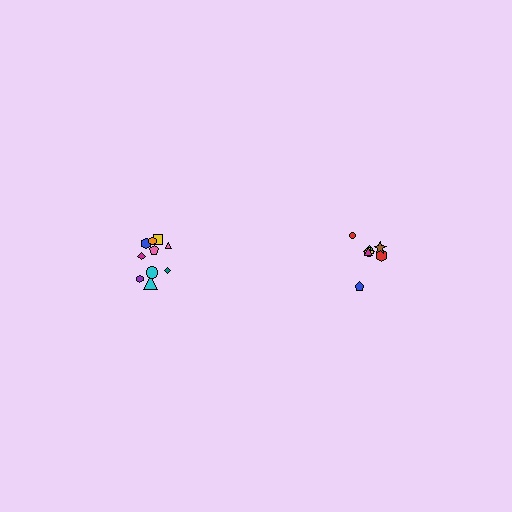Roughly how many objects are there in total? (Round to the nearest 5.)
Roughly 15 objects in total.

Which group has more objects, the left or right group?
The left group.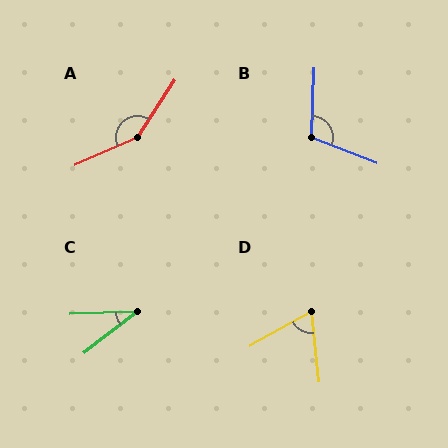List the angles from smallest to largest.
C (36°), D (67°), B (109°), A (147°).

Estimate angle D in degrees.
Approximately 67 degrees.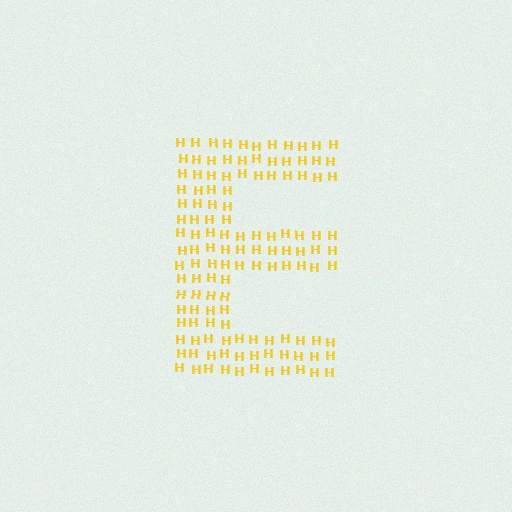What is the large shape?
The large shape is the letter E.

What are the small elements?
The small elements are letter H's.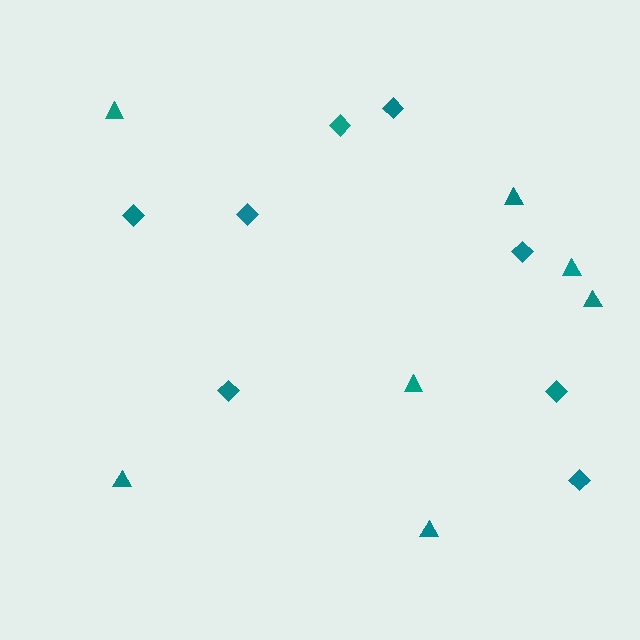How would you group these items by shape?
There are 2 groups: one group of diamonds (8) and one group of triangles (7).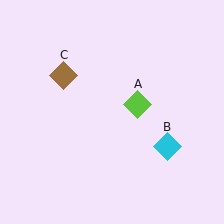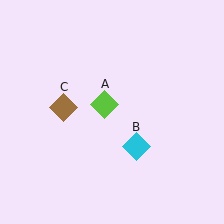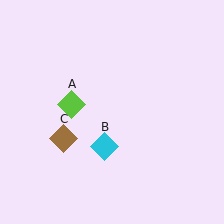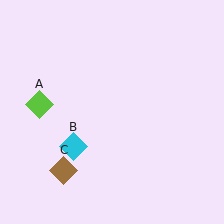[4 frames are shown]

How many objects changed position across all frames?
3 objects changed position: lime diamond (object A), cyan diamond (object B), brown diamond (object C).